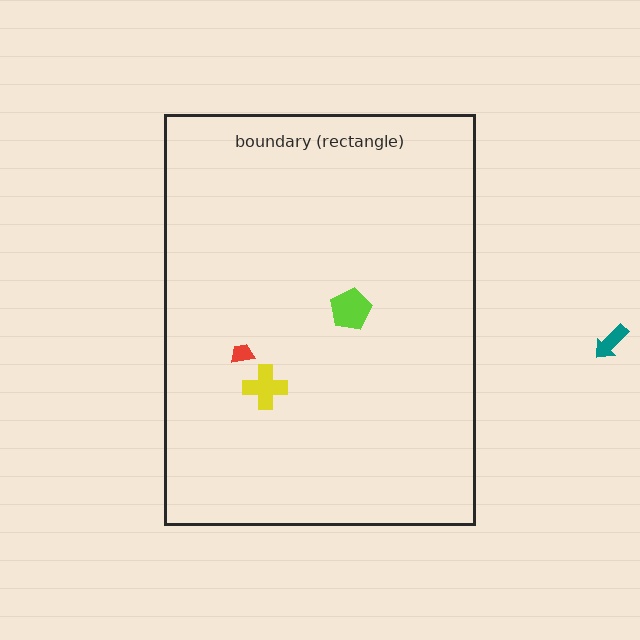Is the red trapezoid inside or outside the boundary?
Inside.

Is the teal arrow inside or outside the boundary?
Outside.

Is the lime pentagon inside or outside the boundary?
Inside.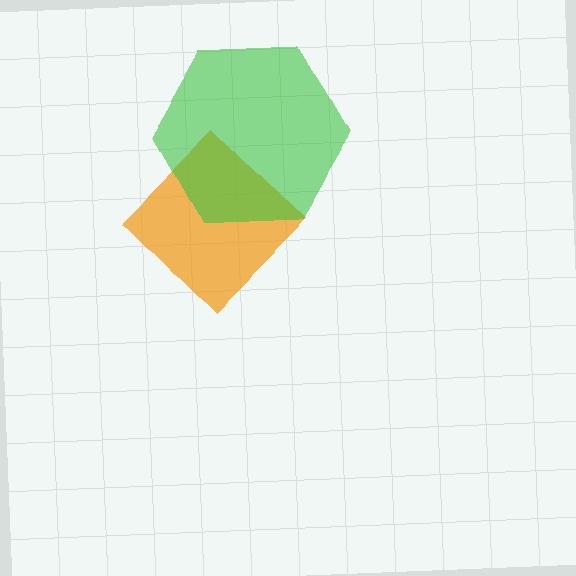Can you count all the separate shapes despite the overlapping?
Yes, there are 2 separate shapes.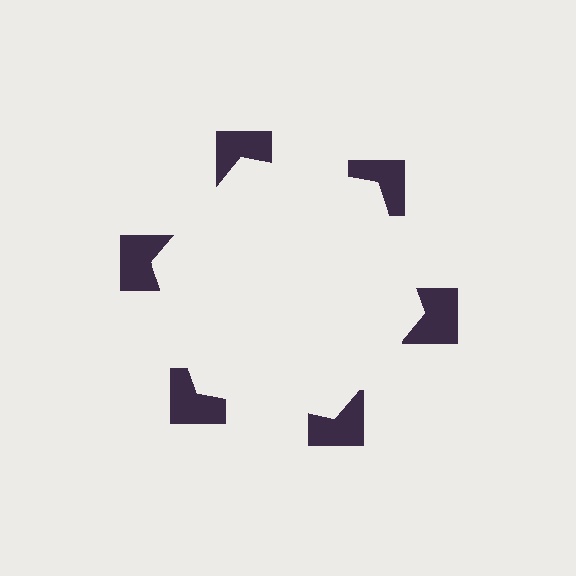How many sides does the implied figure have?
6 sides.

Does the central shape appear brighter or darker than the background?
It typically appears slightly brighter than the background, even though no actual brightness change is drawn.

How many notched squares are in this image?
There are 6 — one at each vertex of the illusory hexagon.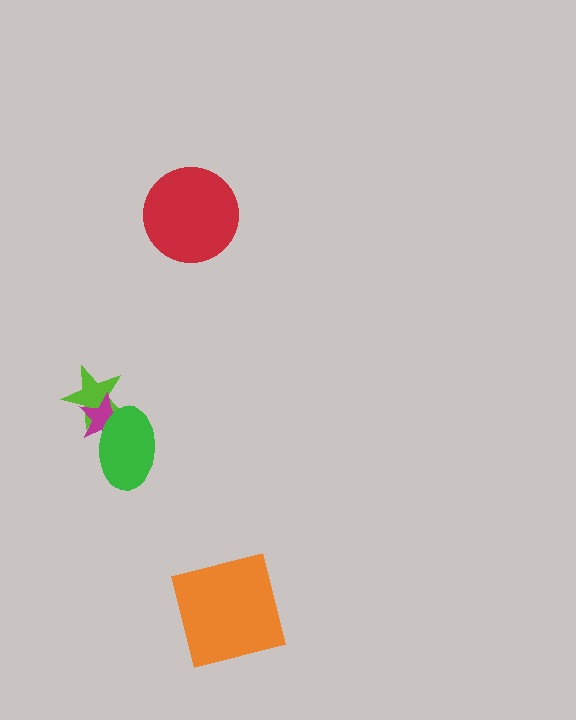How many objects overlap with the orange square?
0 objects overlap with the orange square.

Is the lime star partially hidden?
Yes, it is partially covered by another shape.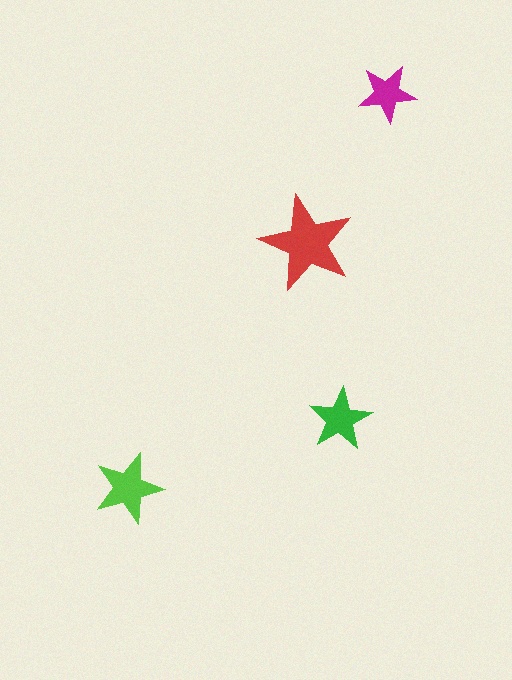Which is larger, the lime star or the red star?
The red one.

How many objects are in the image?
There are 4 objects in the image.